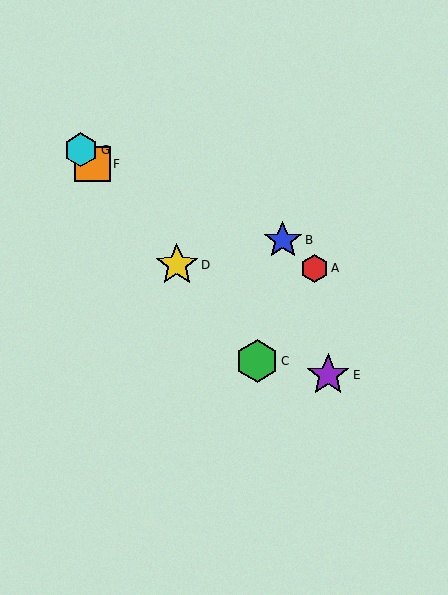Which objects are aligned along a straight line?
Objects C, D, F, G are aligned along a straight line.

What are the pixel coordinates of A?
Object A is at (314, 268).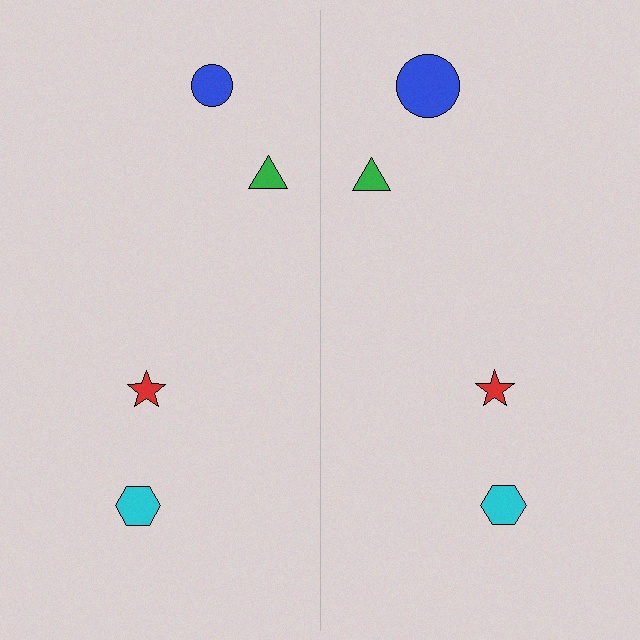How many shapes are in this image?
There are 8 shapes in this image.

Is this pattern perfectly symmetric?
No, the pattern is not perfectly symmetric. The blue circle on the right side has a different size than its mirror counterpart.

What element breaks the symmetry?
The blue circle on the right side has a different size than its mirror counterpart.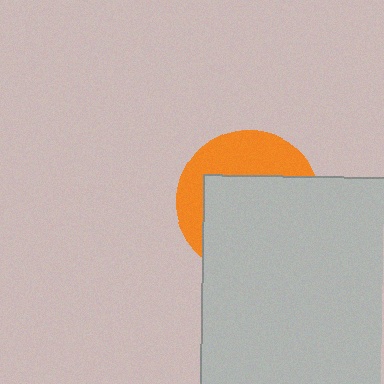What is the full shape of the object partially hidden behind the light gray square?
The partially hidden object is an orange circle.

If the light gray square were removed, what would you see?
You would see the complete orange circle.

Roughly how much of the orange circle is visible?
A small part of it is visible (roughly 37%).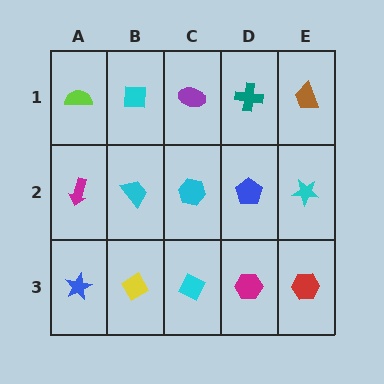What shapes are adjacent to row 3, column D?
A blue pentagon (row 2, column D), a cyan diamond (row 3, column C), a red hexagon (row 3, column E).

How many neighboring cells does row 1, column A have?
2.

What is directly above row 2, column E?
A brown trapezoid.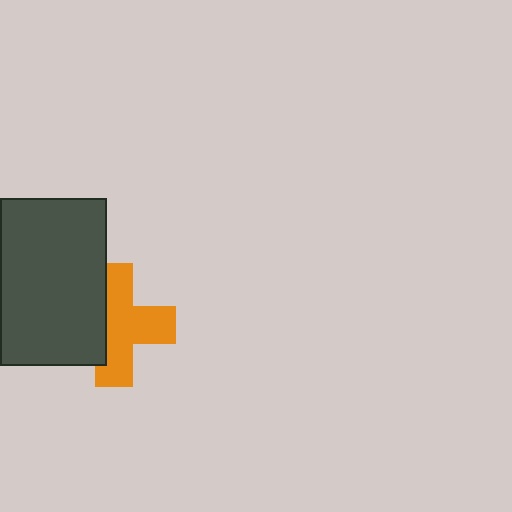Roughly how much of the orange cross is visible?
About half of it is visible (roughly 64%).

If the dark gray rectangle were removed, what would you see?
You would see the complete orange cross.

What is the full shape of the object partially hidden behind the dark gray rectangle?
The partially hidden object is an orange cross.